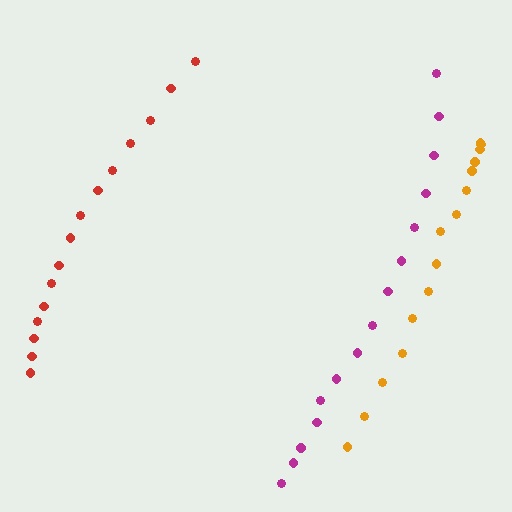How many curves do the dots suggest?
There are 3 distinct paths.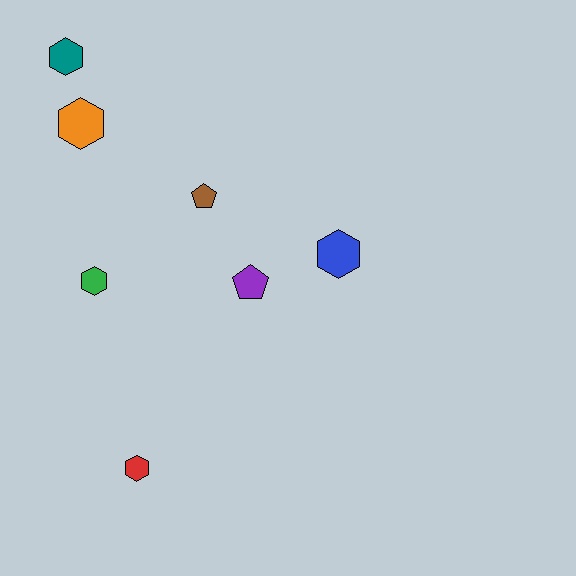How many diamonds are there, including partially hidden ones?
There are no diamonds.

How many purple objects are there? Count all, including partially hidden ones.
There is 1 purple object.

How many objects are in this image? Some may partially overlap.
There are 7 objects.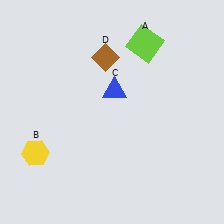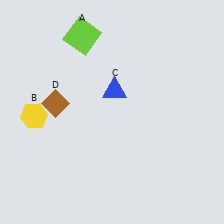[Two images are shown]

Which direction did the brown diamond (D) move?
The brown diamond (D) moved left.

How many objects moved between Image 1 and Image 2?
3 objects moved between the two images.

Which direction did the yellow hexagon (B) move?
The yellow hexagon (B) moved up.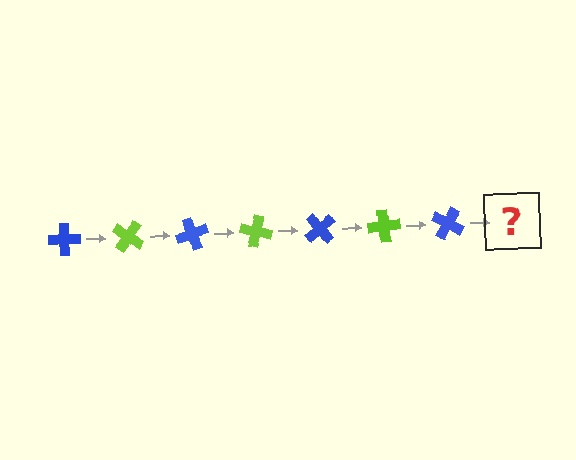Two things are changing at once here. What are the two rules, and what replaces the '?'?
The two rules are that it rotates 35 degrees each step and the color cycles through blue and lime. The '?' should be a lime cross, rotated 245 degrees from the start.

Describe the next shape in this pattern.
It should be a lime cross, rotated 245 degrees from the start.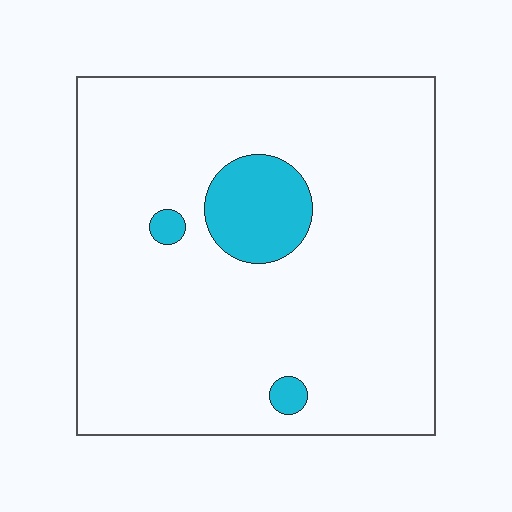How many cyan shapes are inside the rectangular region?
3.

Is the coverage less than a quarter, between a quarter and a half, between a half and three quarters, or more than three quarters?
Less than a quarter.